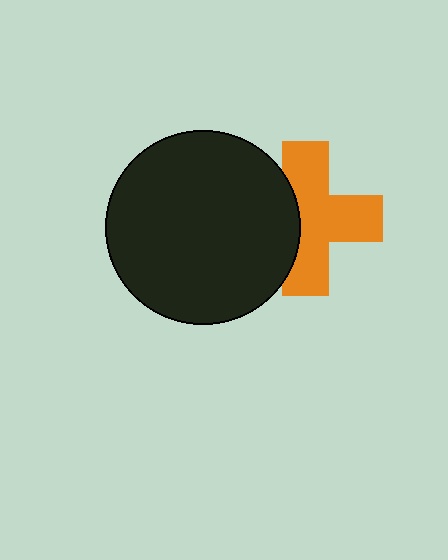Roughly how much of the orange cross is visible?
Most of it is visible (roughly 67%).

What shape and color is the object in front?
The object in front is a black circle.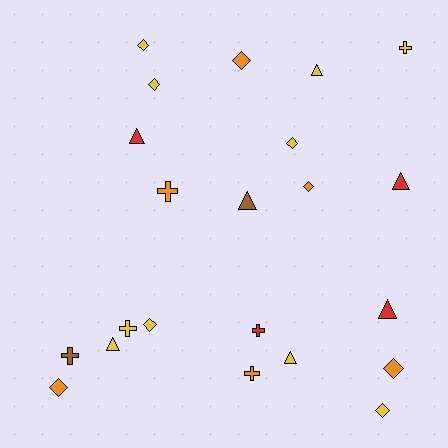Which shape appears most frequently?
Diamond, with 9 objects.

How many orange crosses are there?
There are 2 orange crosses.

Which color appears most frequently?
Yellow, with 10 objects.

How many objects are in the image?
There are 22 objects.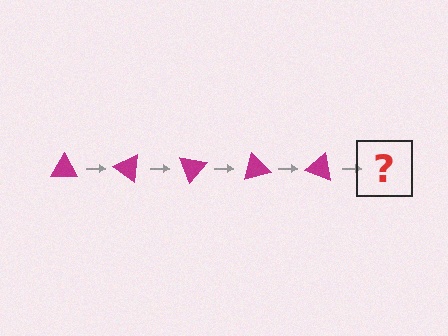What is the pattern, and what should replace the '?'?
The pattern is that the triangle rotates 35 degrees each step. The '?' should be a magenta triangle rotated 175 degrees.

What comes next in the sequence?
The next element should be a magenta triangle rotated 175 degrees.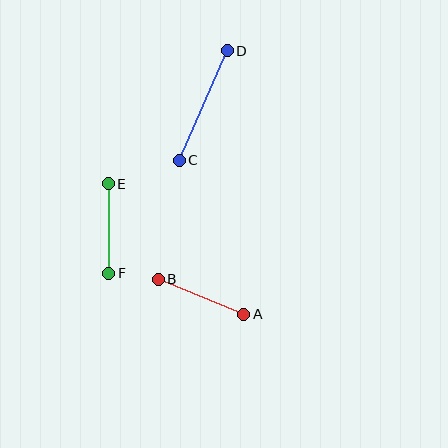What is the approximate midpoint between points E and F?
The midpoint is at approximately (109, 229) pixels.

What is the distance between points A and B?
The distance is approximately 92 pixels.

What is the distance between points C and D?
The distance is approximately 120 pixels.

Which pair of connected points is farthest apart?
Points C and D are farthest apart.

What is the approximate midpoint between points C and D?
The midpoint is at approximately (203, 106) pixels.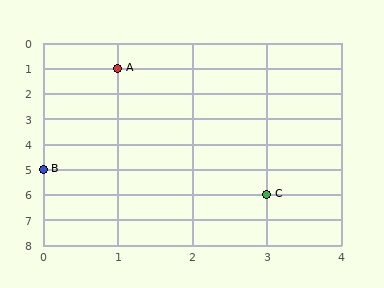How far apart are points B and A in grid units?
Points B and A are 1 column and 4 rows apart (about 4.1 grid units diagonally).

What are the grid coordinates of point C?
Point C is at grid coordinates (3, 6).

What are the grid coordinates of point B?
Point B is at grid coordinates (0, 5).